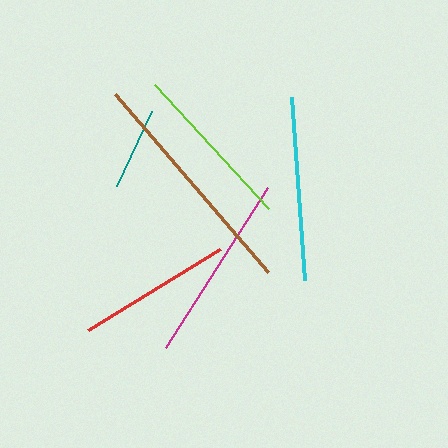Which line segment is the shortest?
The teal line is the shortest at approximately 83 pixels.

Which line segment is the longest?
The brown line is the longest at approximately 234 pixels.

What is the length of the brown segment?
The brown segment is approximately 234 pixels long.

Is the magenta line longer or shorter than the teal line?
The magenta line is longer than the teal line.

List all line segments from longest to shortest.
From longest to shortest: brown, magenta, cyan, lime, red, teal.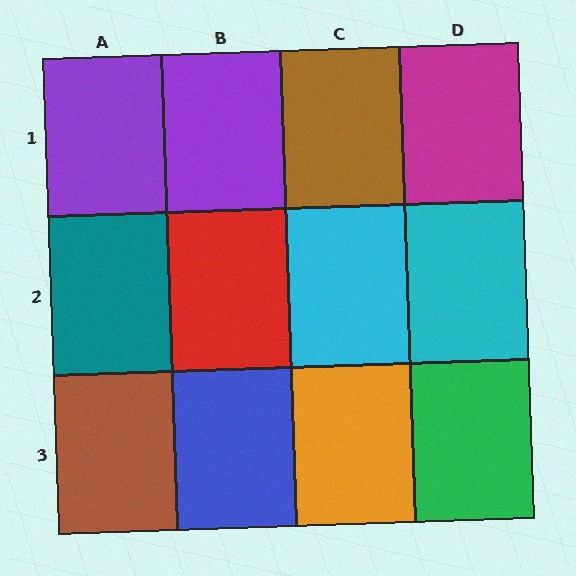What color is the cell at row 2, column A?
Teal.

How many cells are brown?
2 cells are brown.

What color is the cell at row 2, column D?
Cyan.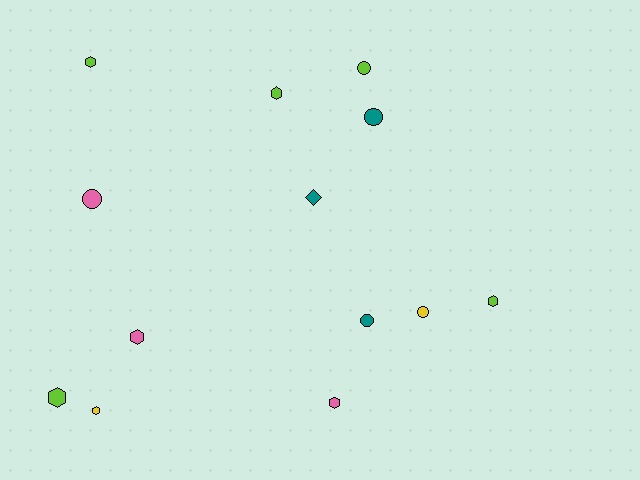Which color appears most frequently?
Lime, with 5 objects.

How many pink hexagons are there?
There are 2 pink hexagons.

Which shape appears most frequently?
Hexagon, with 7 objects.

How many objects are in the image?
There are 13 objects.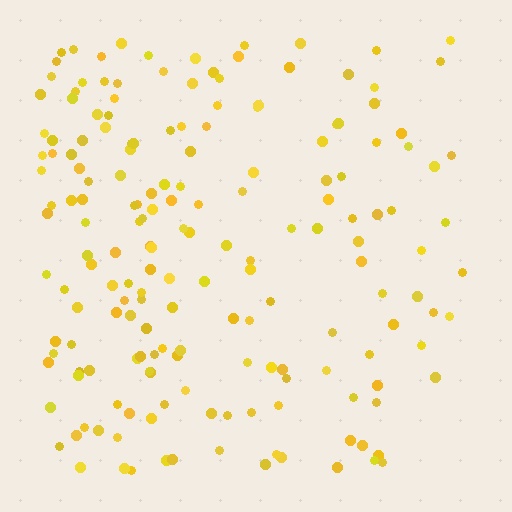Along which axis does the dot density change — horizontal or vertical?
Horizontal.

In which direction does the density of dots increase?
From right to left, with the left side densest.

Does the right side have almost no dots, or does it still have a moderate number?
Still a moderate number, just noticeably fewer than the left.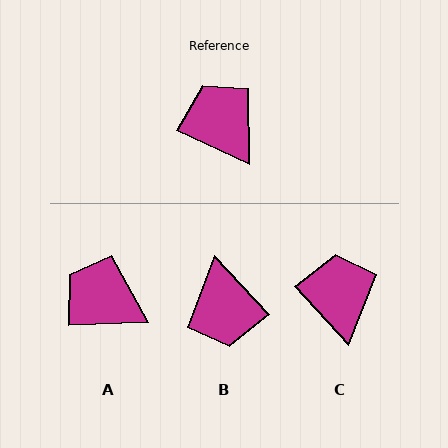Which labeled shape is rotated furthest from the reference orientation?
B, about 159 degrees away.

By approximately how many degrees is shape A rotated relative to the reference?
Approximately 28 degrees counter-clockwise.